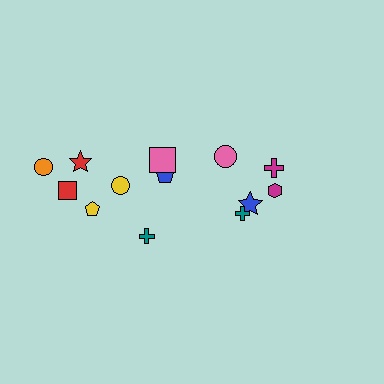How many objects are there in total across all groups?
There are 13 objects.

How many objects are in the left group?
There are 8 objects.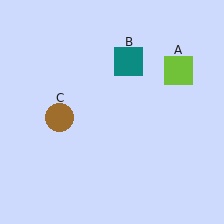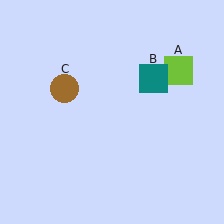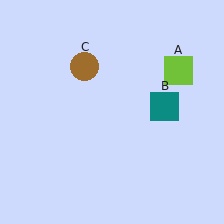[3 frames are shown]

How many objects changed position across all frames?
2 objects changed position: teal square (object B), brown circle (object C).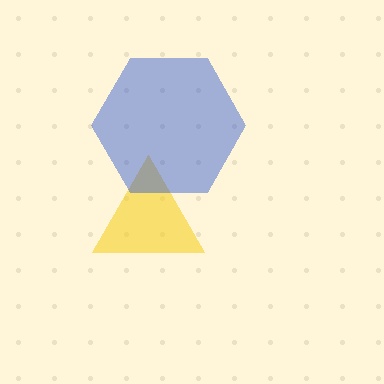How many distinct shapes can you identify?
There are 2 distinct shapes: a yellow triangle, a blue hexagon.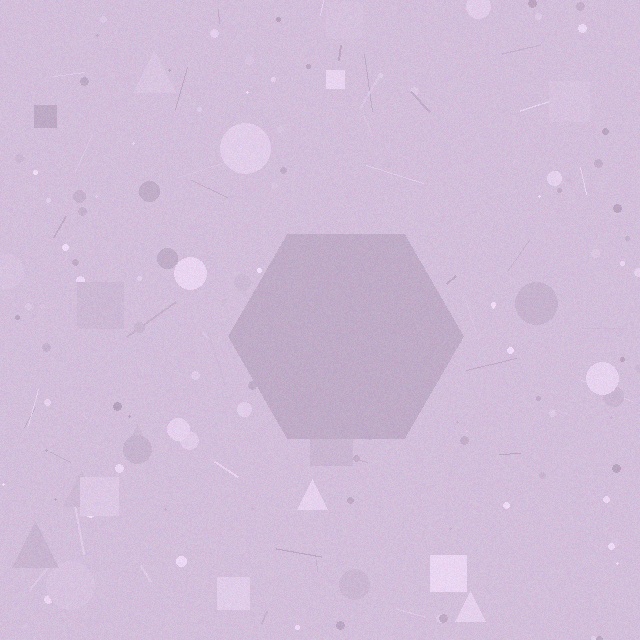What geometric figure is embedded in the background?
A hexagon is embedded in the background.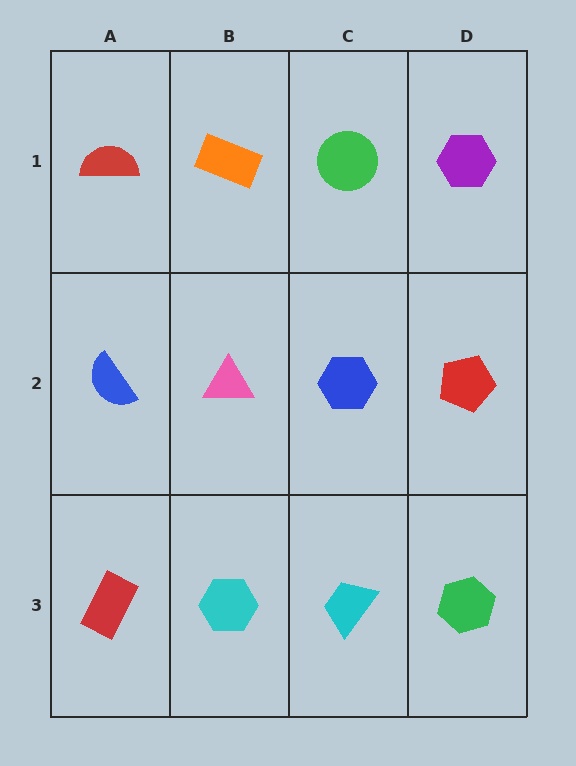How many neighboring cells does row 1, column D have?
2.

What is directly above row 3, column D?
A red pentagon.